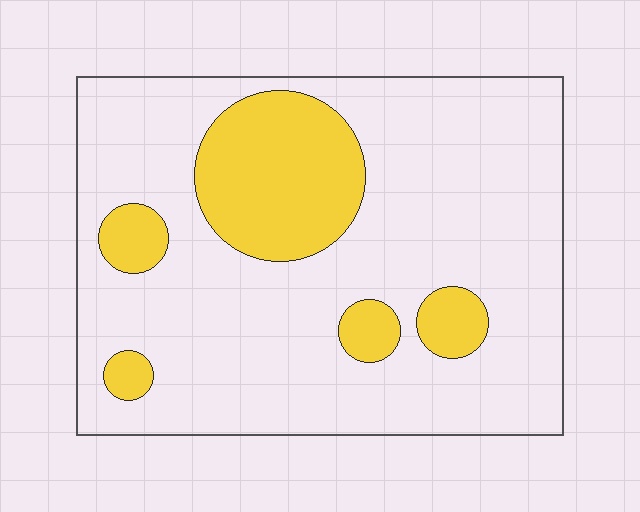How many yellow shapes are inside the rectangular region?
5.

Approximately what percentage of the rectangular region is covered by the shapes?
Approximately 20%.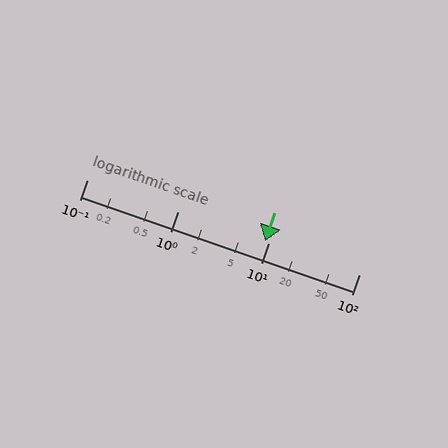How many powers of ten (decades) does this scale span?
The scale spans 3 decades, from 0.1 to 100.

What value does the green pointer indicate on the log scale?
The pointer indicates approximately 9.3.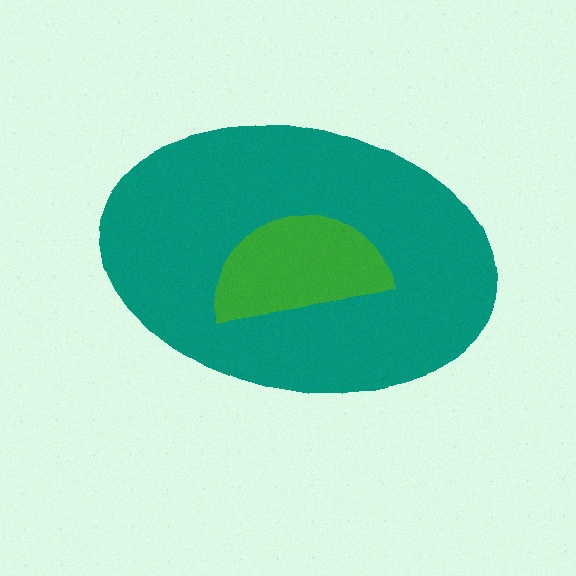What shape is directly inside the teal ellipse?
The green semicircle.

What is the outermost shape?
The teal ellipse.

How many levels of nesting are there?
2.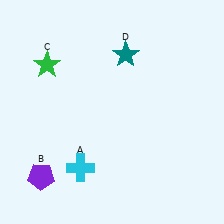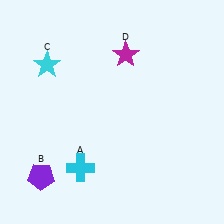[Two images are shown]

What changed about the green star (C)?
In Image 1, C is green. In Image 2, it changed to cyan.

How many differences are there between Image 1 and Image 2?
There are 2 differences between the two images.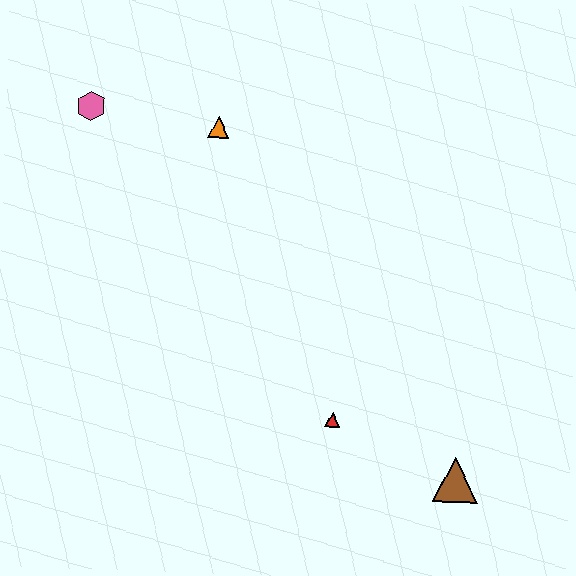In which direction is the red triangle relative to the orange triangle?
The red triangle is below the orange triangle.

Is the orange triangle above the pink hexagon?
No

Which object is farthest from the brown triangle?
The pink hexagon is farthest from the brown triangle.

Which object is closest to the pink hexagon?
The orange triangle is closest to the pink hexagon.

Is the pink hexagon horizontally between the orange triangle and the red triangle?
No